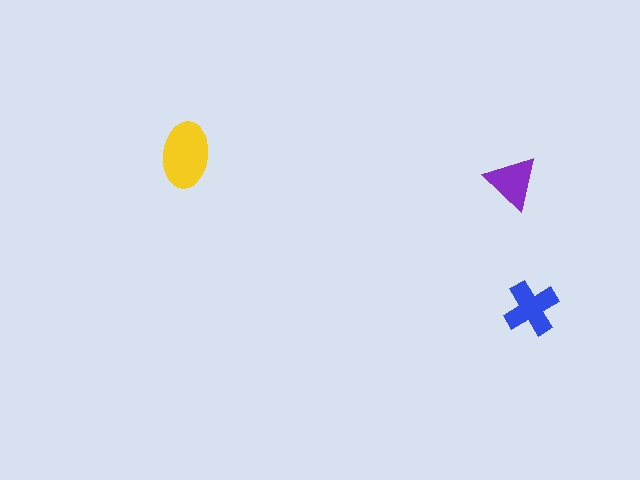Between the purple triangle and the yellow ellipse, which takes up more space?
The yellow ellipse.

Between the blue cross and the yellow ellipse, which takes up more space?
The yellow ellipse.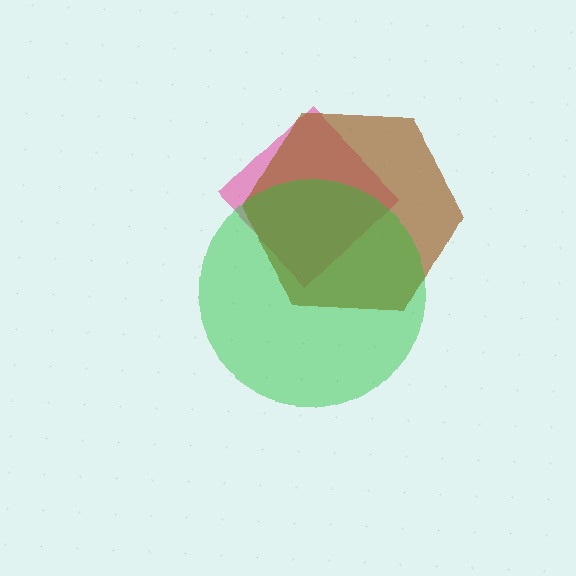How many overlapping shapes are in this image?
There are 3 overlapping shapes in the image.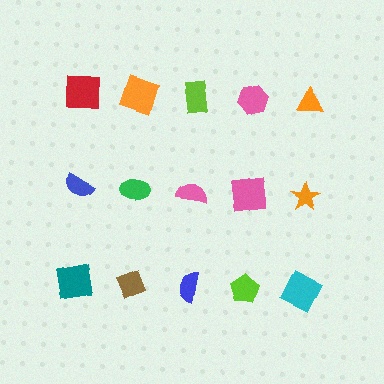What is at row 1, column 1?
A red square.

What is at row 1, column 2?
An orange square.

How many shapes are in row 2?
5 shapes.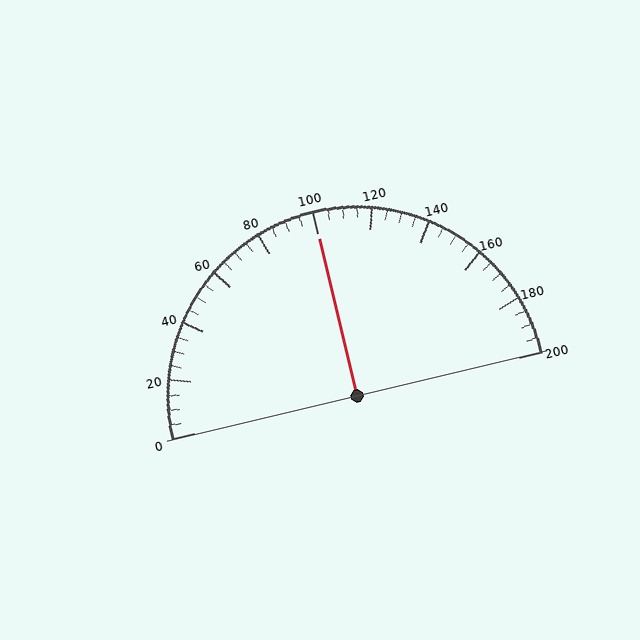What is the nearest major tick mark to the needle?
The nearest major tick mark is 100.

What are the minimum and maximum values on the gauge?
The gauge ranges from 0 to 200.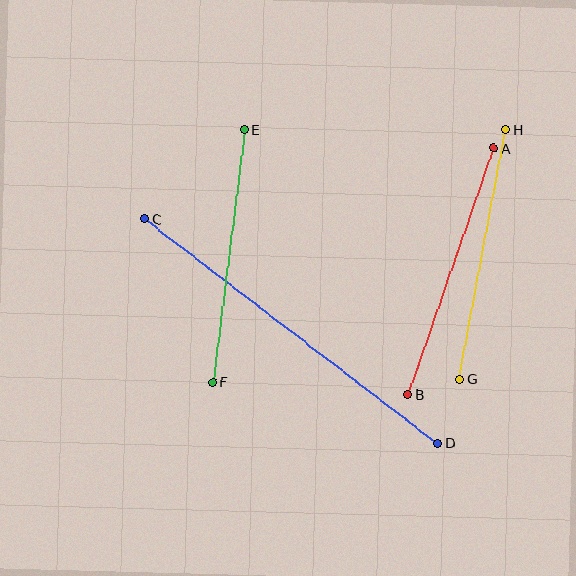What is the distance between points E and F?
The distance is approximately 255 pixels.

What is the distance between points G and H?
The distance is approximately 254 pixels.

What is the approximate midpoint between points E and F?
The midpoint is at approximately (229, 256) pixels.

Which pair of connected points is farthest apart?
Points C and D are farthest apart.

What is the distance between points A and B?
The distance is approximately 260 pixels.